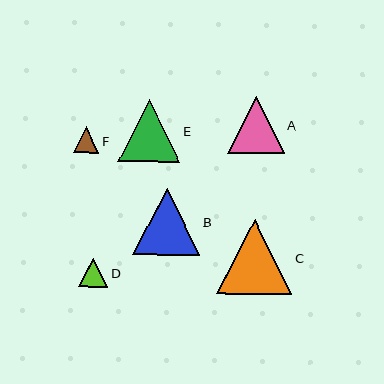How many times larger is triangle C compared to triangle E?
Triangle C is approximately 1.2 times the size of triangle E.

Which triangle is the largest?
Triangle C is the largest with a size of approximately 75 pixels.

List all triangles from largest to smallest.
From largest to smallest: C, B, E, A, D, F.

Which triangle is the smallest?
Triangle F is the smallest with a size of approximately 26 pixels.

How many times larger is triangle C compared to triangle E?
Triangle C is approximately 1.2 times the size of triangle E.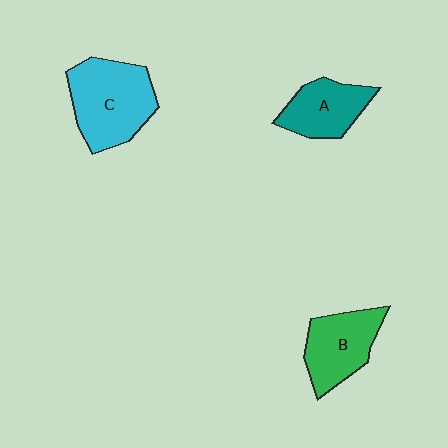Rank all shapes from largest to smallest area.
From largest to smallest: C (cyan), B (green), A (teal).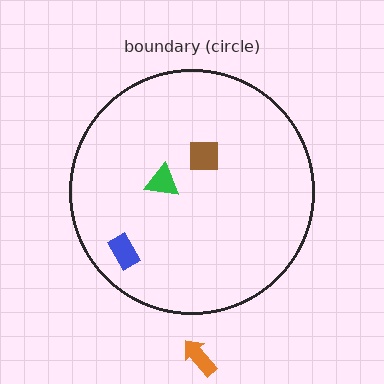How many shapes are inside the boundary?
3 inside, 1 outside.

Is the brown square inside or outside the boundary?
Inside.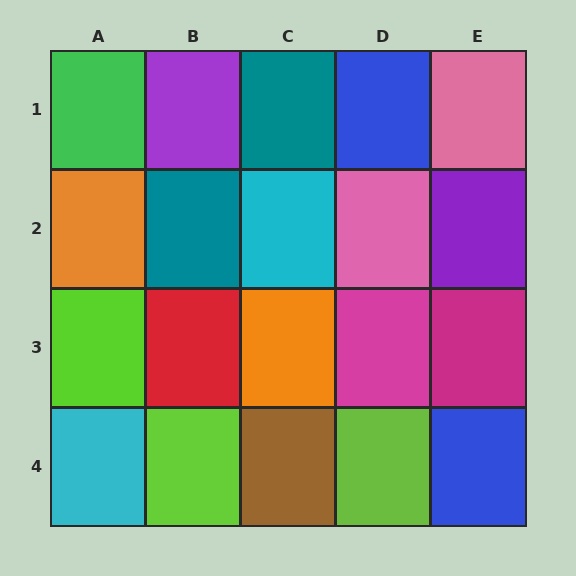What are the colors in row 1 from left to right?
Green, purple, teal, blue, pink.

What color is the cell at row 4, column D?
Lime.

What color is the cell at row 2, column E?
Purple.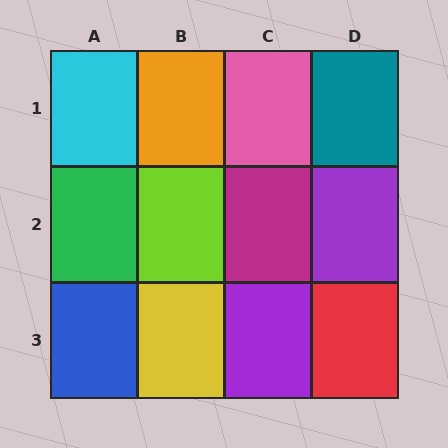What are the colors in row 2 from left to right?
Green, lime, magenta, purple.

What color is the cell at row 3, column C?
Purple.